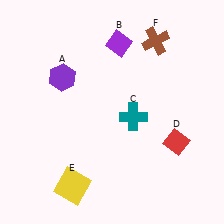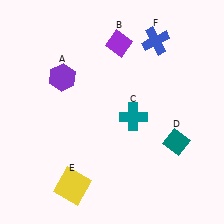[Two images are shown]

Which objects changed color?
D changed from red to teal. F changed from brown to blue.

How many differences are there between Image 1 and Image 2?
There are 2 differences between the two images.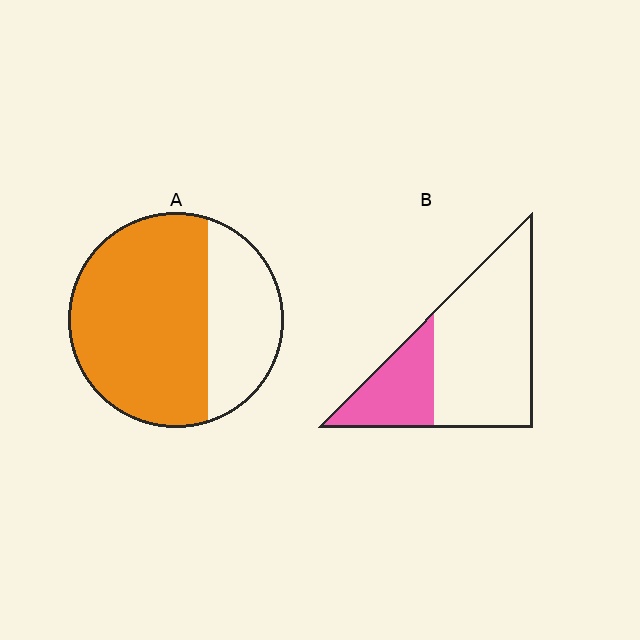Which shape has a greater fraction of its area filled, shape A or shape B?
Shape A.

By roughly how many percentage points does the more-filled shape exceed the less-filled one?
By roughly 40 percentage points (A over B).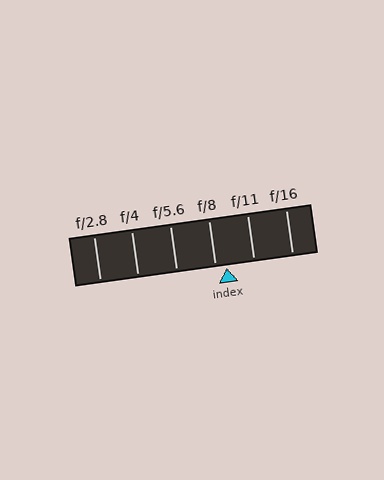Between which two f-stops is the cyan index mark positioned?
The index mark is between f/8 and f/11.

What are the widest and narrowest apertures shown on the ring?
The widest aperture shown is f/2.8 and the narrowest is f/16.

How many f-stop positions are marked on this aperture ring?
There are 6 f-stop positions marked.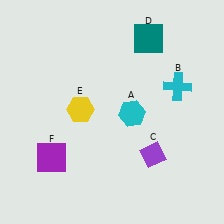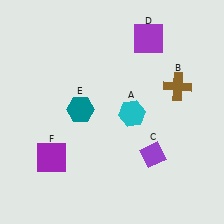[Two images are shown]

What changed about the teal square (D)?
In Image 1, D is teal. In Image 2, it changed to purple.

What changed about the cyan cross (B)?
In Image 1, B is cyan. In Image 2, it changed to brown.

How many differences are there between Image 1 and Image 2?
There are 3 differences between the two images.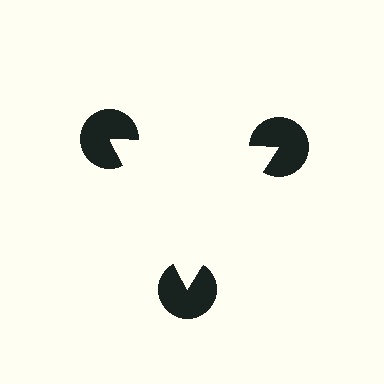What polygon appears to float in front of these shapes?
An illusory triangle — its edges are inferred from the aligned wedge cuts in the pac-man discs, not physically drawn.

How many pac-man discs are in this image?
There are 3 — one at each vertex of the illusory triangle.